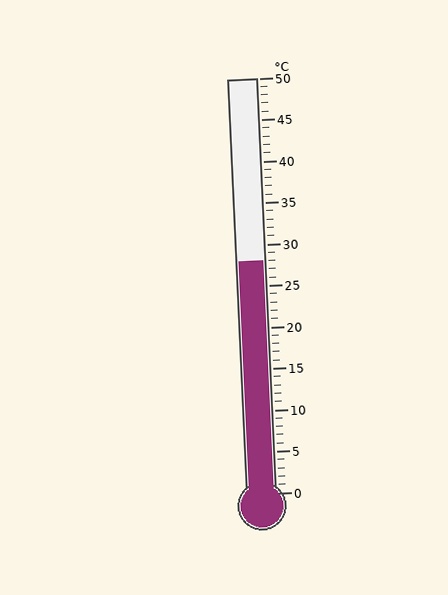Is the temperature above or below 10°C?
The temperature is above 10°C.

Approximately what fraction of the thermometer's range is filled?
The thermometer is filled to approximately 55% of its range.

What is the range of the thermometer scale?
The thermometer scale ranges from 0°C to 50°C.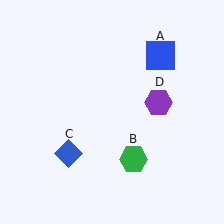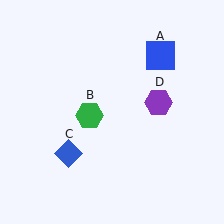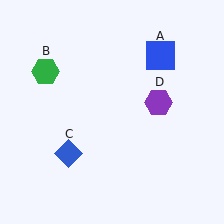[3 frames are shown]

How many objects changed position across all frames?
1 object changed position: green hexagon (object B).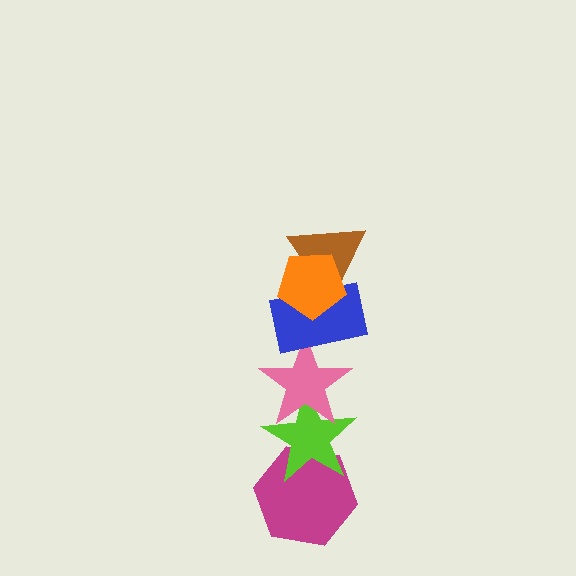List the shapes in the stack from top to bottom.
From top to bottom: the orange pentagon, the brown triangle, the blue rectangle, the pink star, the lime star, the magenta hexagon.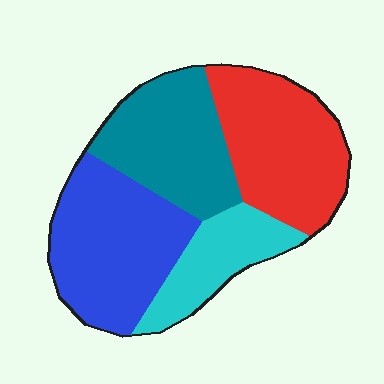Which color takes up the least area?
Cyan, at roughly 15%.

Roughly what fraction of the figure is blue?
Blue covers about 30% of the figure.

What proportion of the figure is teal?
Teal takes up about one quarter (1/4) of the figure.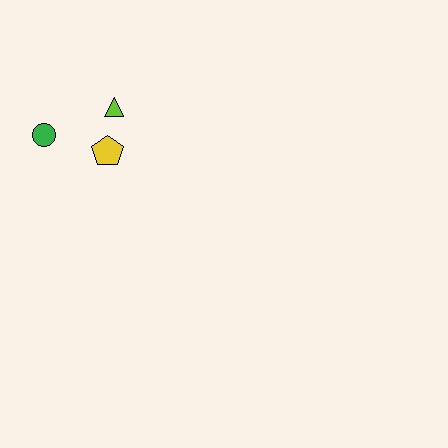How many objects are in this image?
There are 3 objects.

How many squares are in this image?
There are no squares.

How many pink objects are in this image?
There are no pink objects.